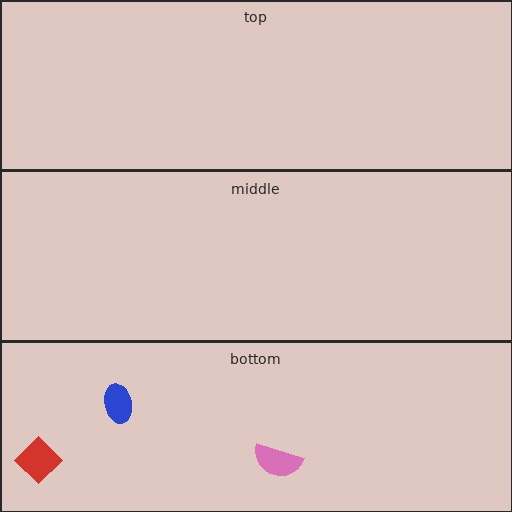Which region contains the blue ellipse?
The bottom region.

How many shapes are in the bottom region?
3.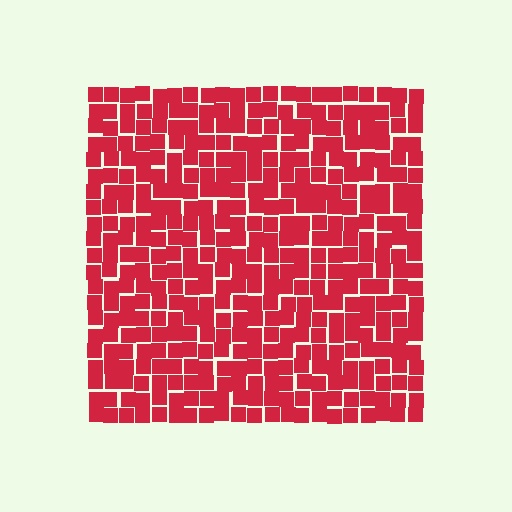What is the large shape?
The large shape is a square.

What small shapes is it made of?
It is made of small squares.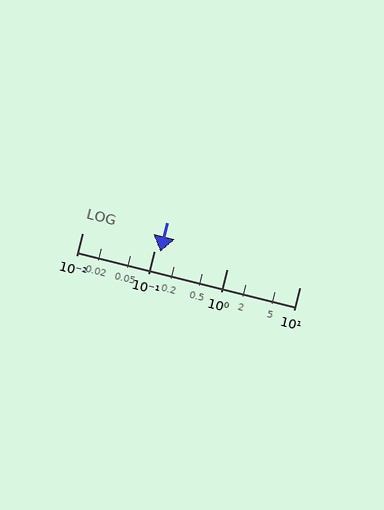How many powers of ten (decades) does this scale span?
The scale spans 3 decades, from 0.01 to 10.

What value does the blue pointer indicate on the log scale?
The pointer indicates approximately 0.12.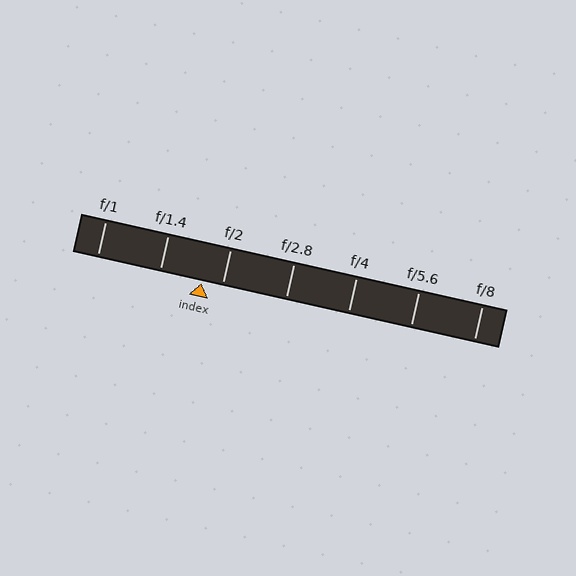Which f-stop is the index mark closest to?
The index mark is closest to f/2.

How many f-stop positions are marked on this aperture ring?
There are 7 f-stop positions marked.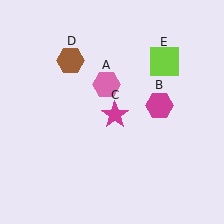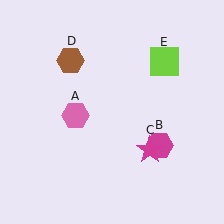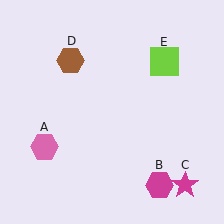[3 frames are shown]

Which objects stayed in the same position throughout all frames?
Brown hexagon (object D) and lime square (object E) remained stationary.